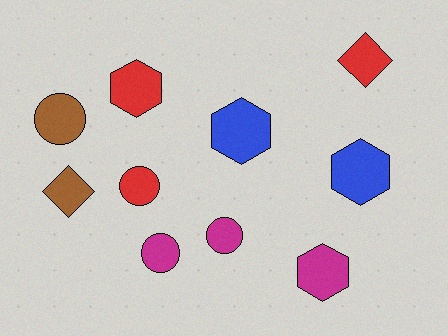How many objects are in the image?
There are 10 objects.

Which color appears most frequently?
Magenta, with 3 objects.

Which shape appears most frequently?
Circle, with 4 objects.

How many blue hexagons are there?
There are 2 blue hexagons.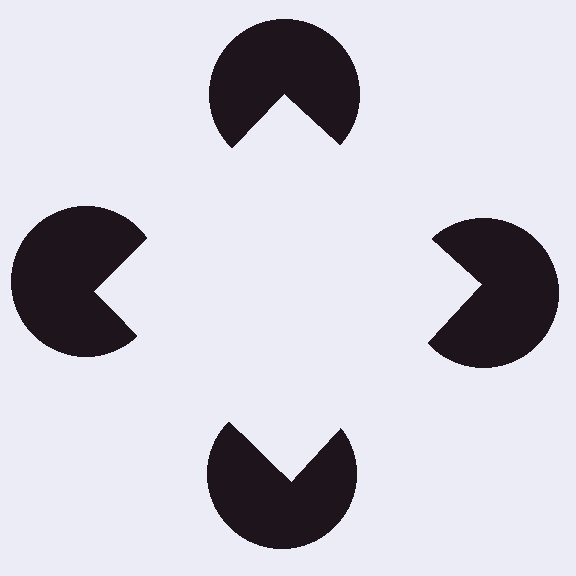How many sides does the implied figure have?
4 sides.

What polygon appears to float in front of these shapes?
An illusory square — its edges are inferred from the aligned wedge cuts in the pac-man discs, not physically drawn.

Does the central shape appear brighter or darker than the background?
It typically appears slightly brighter than the background, even though no actual brightness change is drawn.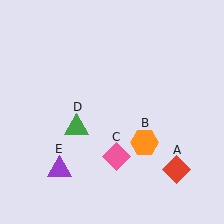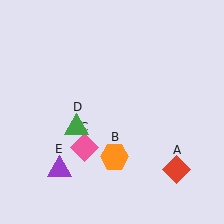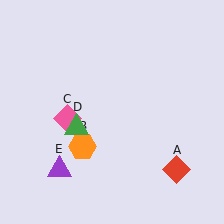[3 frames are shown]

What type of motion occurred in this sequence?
The orange hexagon (object B), pink diamond (object C) rotated clockwise around the center of the scene.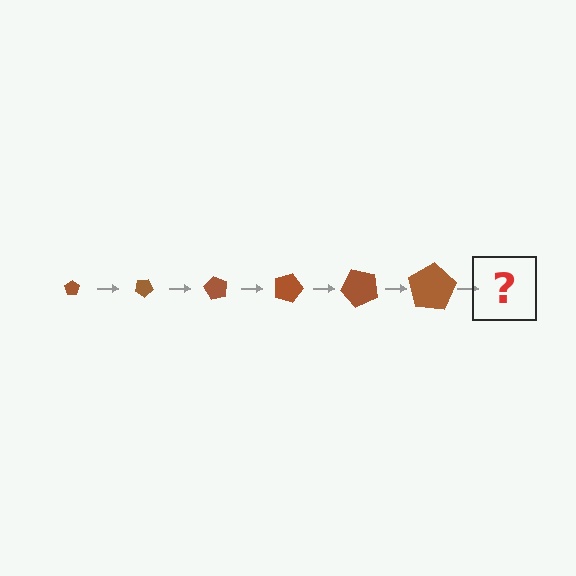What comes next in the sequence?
The next element should be a pentagon, larger than the previous one and rotated 180 degrees from the start.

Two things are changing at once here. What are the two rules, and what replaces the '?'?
The two rules are that the pentagon grows larger each step and it rotates 30 degrees each step. The '?' should be a pentagon, larger than the previous one and rotated 180 degrees from the start.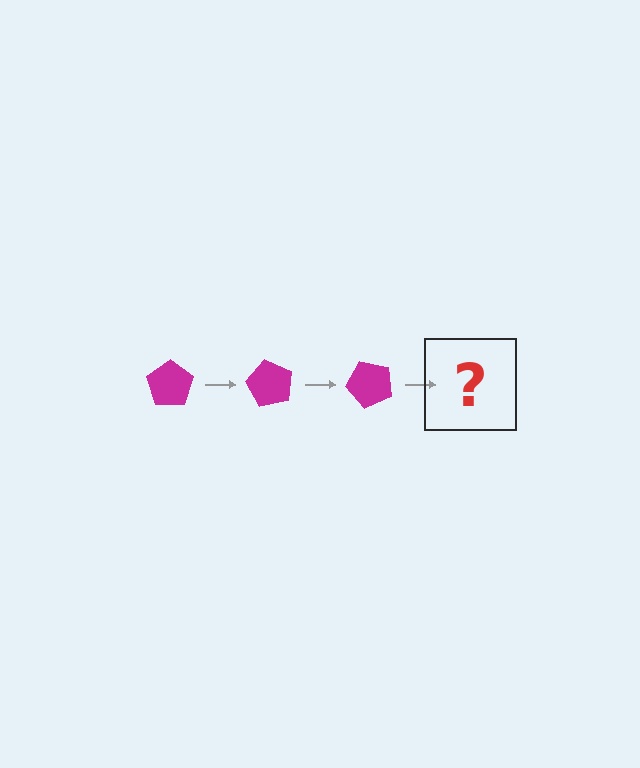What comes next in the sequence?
The next element should be a magenta pentagon rotated 180 degrees.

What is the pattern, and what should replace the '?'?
The pattern is that the pentagon rotates 60 degrees each step. The '?' should be a magenta pentagon rotated 180 degrees.